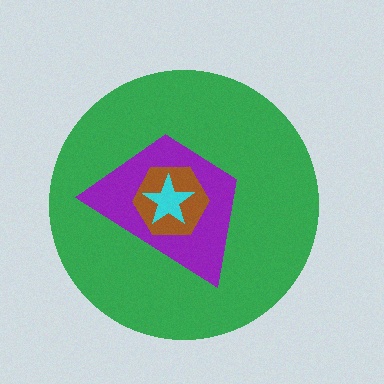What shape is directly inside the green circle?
The purple trapezoid.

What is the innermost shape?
The cyan star.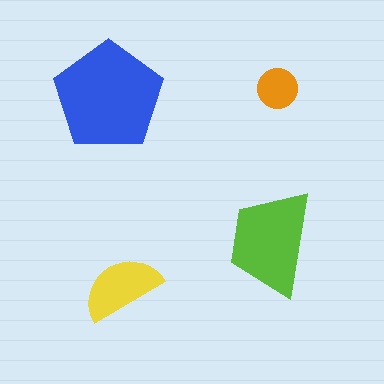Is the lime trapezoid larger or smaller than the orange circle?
Larger.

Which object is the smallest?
The orange circle.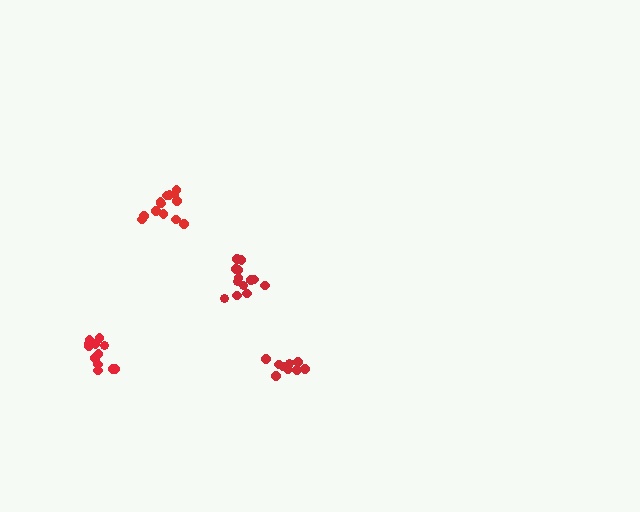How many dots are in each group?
Group 1: 9 dots, Group 2: 13 dots, Group 3: 13 dots, Group 4: 13 dots (48 total).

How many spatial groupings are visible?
There are 4 spatial groupings.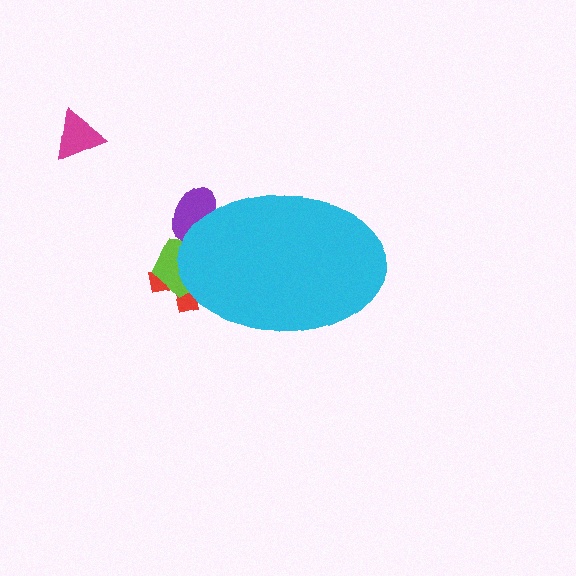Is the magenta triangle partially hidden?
No, the magenta triangle is fully visible.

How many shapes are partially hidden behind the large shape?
3 shapes are partially hidden.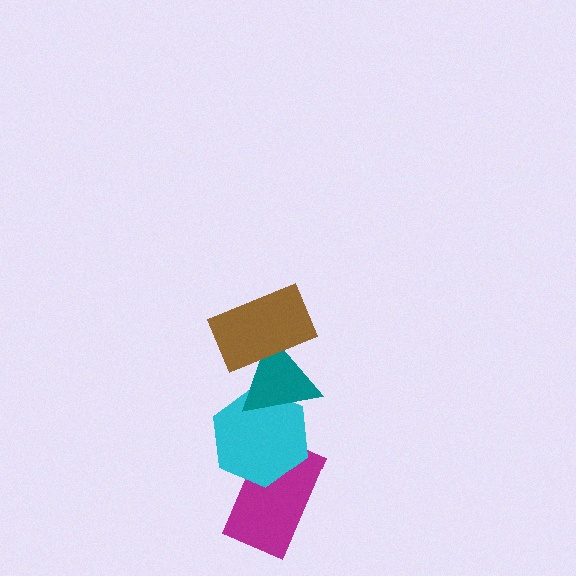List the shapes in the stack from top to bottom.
From top to bottom: the brown rectangle, the teal triangle, the cyan hexagon, the magenta rectangle.